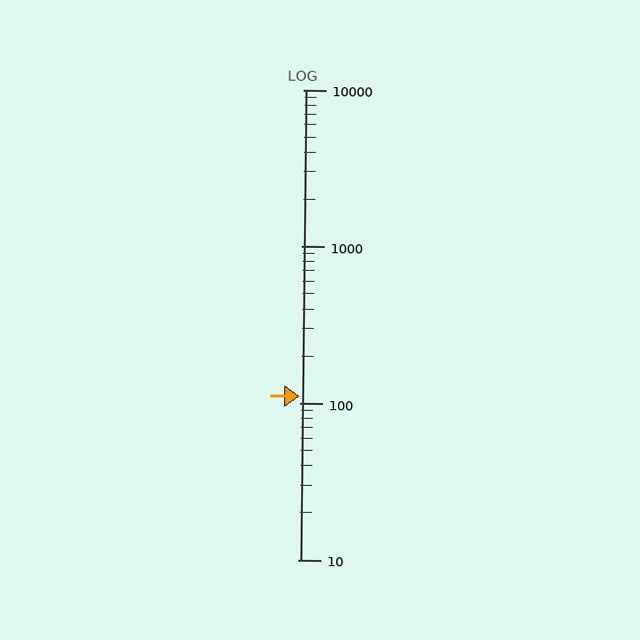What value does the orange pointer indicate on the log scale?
The pointer indicates approximately 110.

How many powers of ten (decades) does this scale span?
The scale spans 3 decades, from 10 to 10000.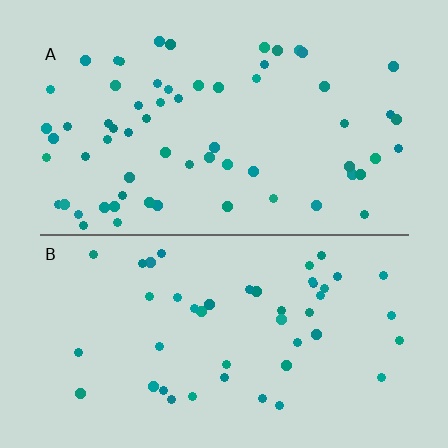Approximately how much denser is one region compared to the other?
Approximately 1.4× — region A over region B.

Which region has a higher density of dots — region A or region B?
A (the top).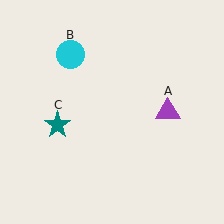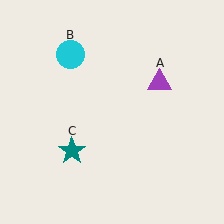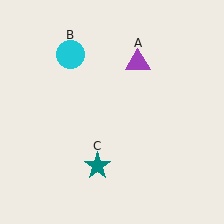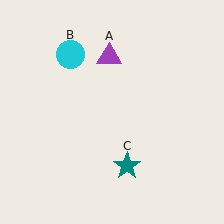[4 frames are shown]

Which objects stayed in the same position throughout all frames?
Cyan circle (object B) remained stationary.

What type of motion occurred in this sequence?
The purple triangle (object A), teal star (object C) rotated counterclockwise around the center of the scene.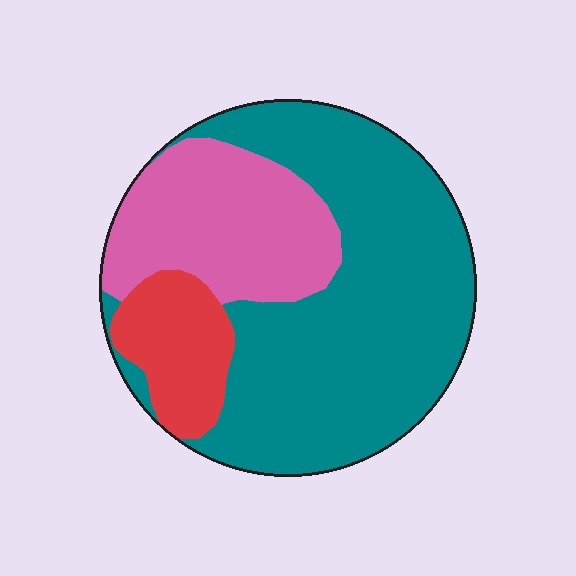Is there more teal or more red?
Teal.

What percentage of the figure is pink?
Pink covers roughly 25% of the figure.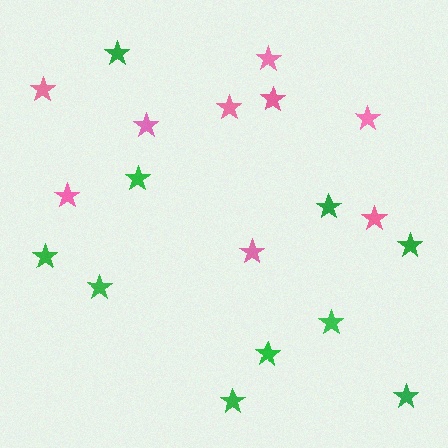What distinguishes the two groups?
There are 2 groups: one group of pink stars (9) and one group of green stars (10).